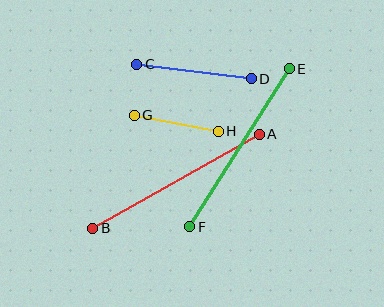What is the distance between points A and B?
The distance is approximately 191 pixels.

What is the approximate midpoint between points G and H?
The midpoint is at approximately (176, 123) pixels.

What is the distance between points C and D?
The distance is approximately 115 pixels.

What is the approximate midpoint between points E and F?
The midpoint is at approximately (239, 148) pixels.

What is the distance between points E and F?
The distance is approximately 187 pixels.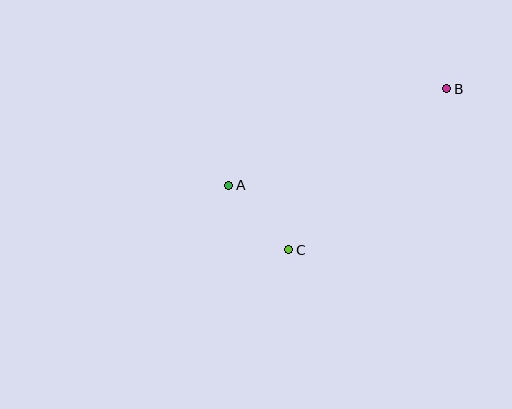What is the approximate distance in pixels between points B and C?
The distance between B and C is approximately 225 pixels.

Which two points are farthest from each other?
Points A and B are farthest from each other.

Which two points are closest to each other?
Points A and C are closest to each other.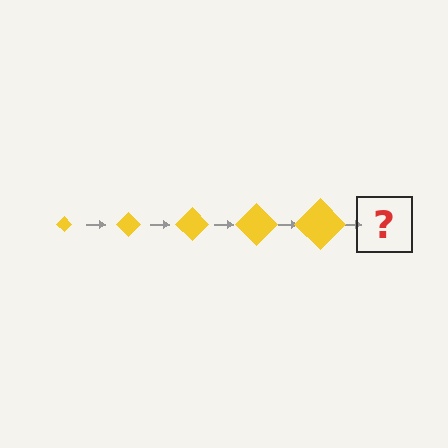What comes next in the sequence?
The next element should be a yellow diamond, larger than the previous one.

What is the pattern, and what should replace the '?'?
The pattern is that the diamond gets progressively larger each step. The '?' should be a yellow diamond, larger than the previous one.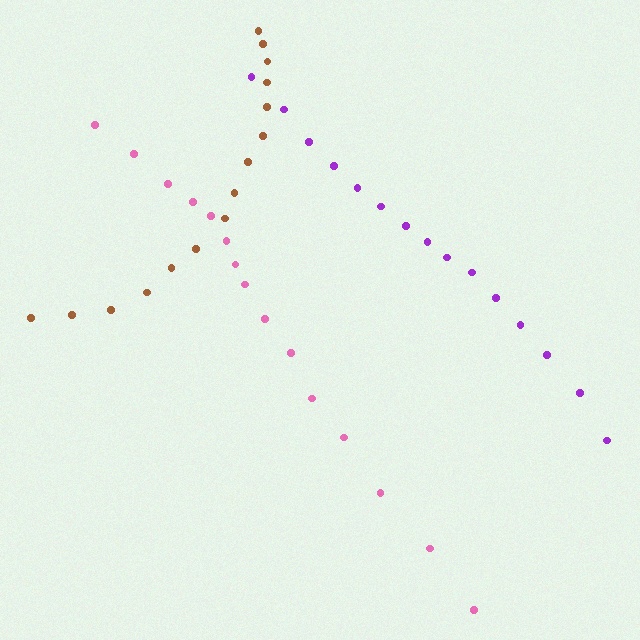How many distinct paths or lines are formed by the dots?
There are 3 distinct paths.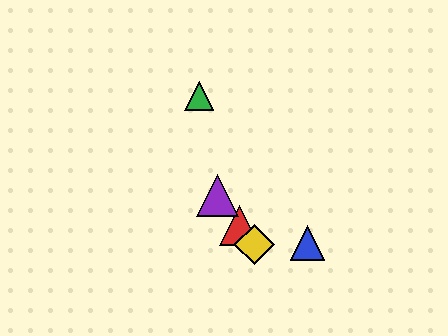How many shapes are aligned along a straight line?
3 shapes (the red triangle, the yellow diamond, the purple triangle) are aligned along a straight line.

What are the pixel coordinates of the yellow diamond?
The yellow diamond is at (254, 244).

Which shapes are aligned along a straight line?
The red triangle, the yellow diamond, the purple triangle are aligned along a straight line.